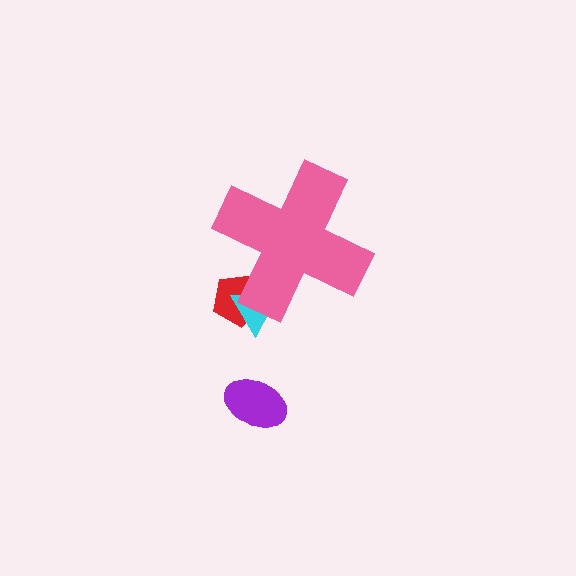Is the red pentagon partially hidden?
Yes, the red pentagon is partially hidden behind the pink cross.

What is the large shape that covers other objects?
A pink cross.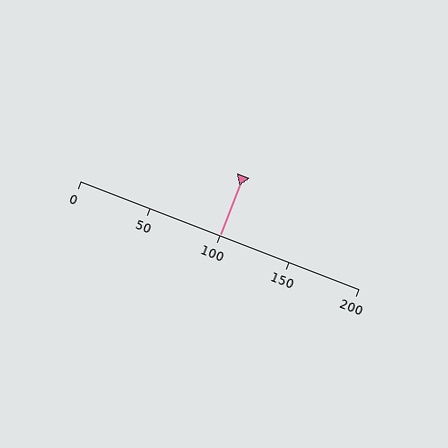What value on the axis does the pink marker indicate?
The marker indicates approximately 100.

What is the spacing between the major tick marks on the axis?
The major ticks are spaced 50 apart.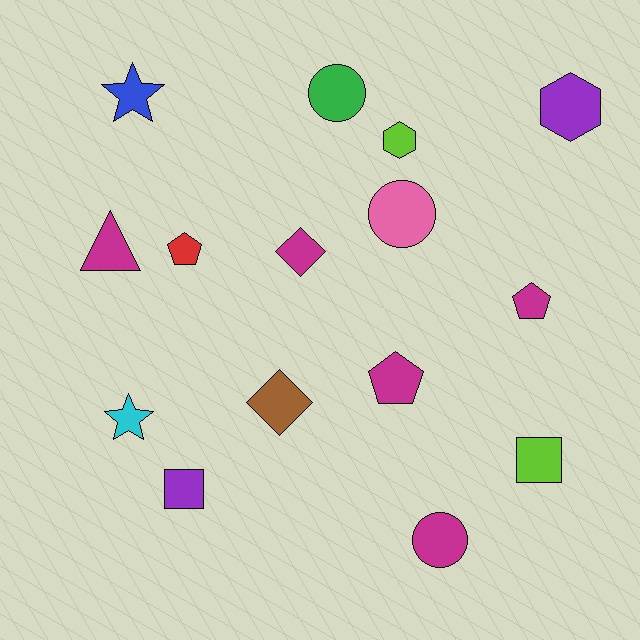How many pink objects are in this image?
There is 1 pink object.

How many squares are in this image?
There are 2 squares.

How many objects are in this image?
There are 15 objects.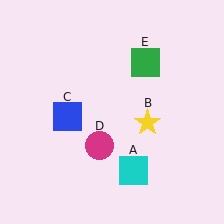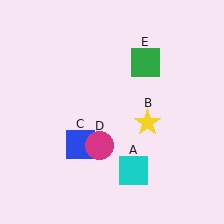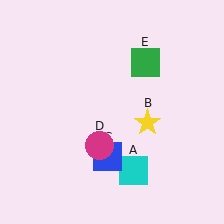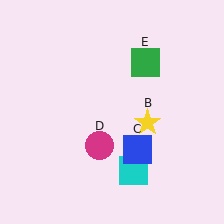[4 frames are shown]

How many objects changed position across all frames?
1 object changed position: blue square (object C).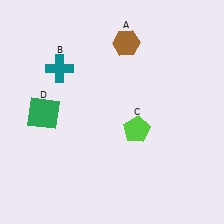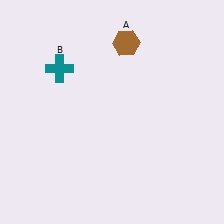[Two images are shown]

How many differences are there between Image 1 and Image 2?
There are 2 differences between the two images.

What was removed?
The lime pentagon (C), the green square (D) were removed in Image 2.